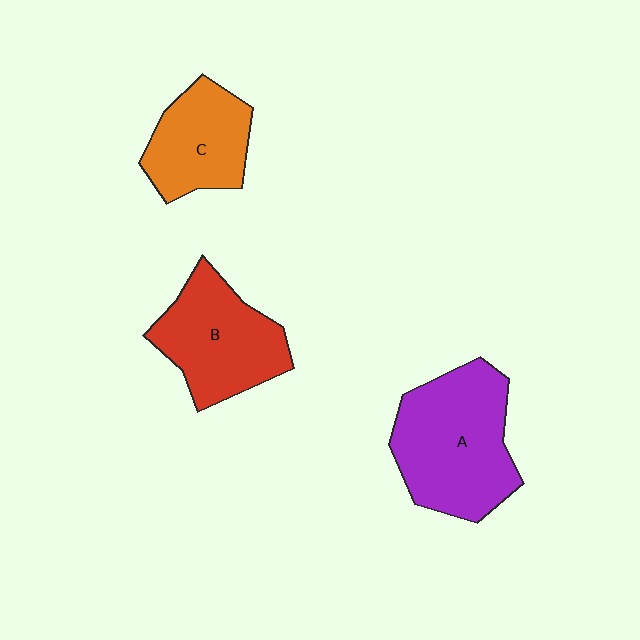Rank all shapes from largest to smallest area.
From largest to smallest: A (purple), B (red), C (orange).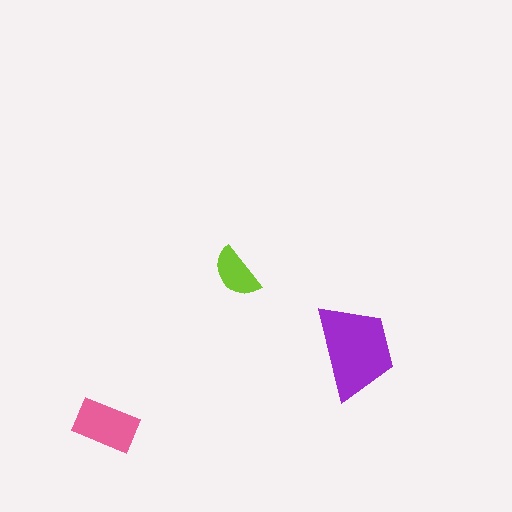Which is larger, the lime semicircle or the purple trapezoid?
The purple trapezoid.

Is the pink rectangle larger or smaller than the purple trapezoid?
Smaller.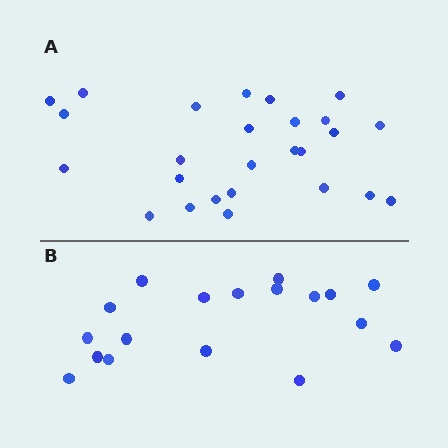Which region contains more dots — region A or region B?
Region A (the top region) has more dots.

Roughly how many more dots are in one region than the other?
Region A has roughly 8 or so more dots than region B.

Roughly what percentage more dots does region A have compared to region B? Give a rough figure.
About 45% more.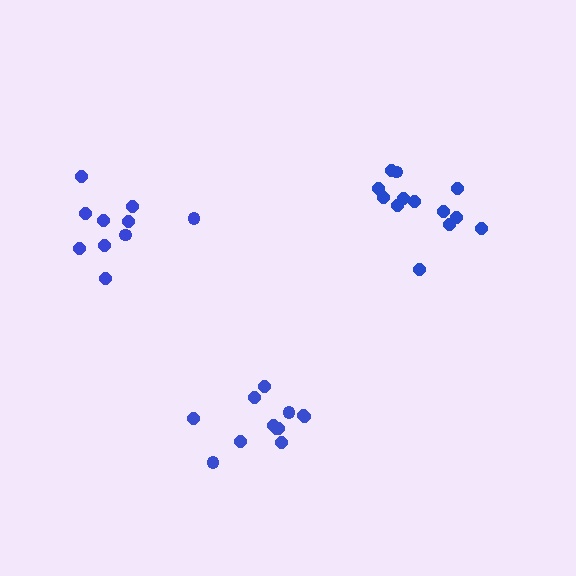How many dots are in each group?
Group 1: 10 dots, Group 2: 13 dots, Group 3: 12 dots (35 total).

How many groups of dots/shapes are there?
There are 3 groups.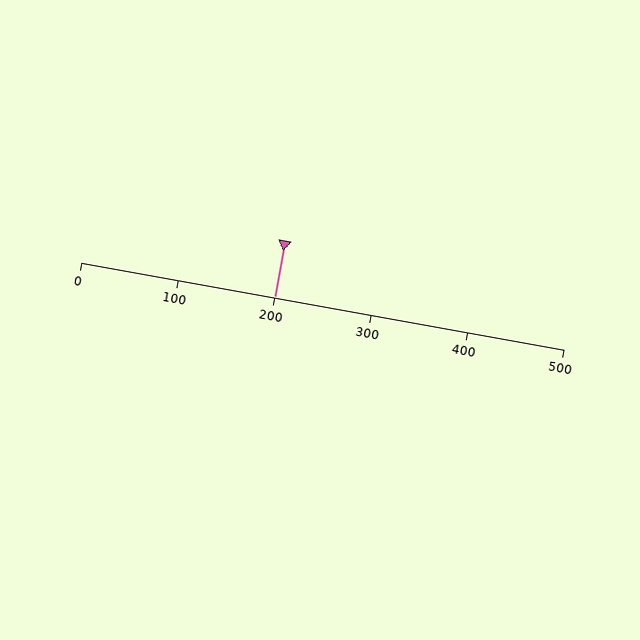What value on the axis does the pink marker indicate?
The marker indicates approximately 200.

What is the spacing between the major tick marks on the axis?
The major ticks are spaced 100 apart.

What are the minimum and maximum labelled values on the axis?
The axis runs from 0 to 500.